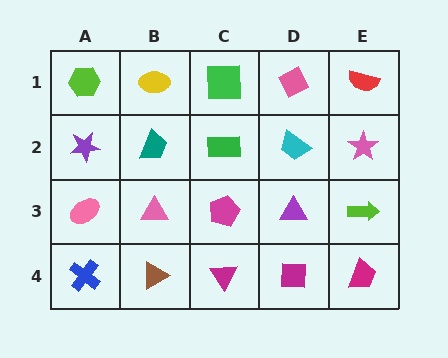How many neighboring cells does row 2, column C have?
4.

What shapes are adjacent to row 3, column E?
A pink star (row 2, column E), a magenta trapezoid (row 4, column E), a purple triangle (row 3, column D).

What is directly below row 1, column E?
A pink star.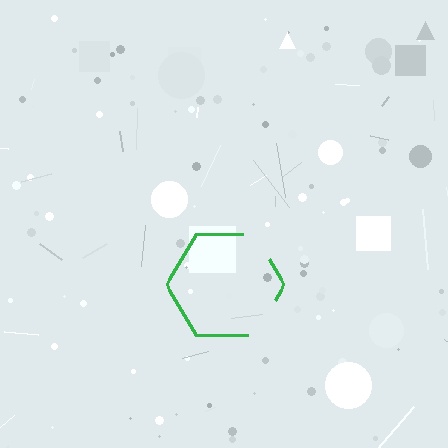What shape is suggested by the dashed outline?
The dashed outline suggests a hexagon.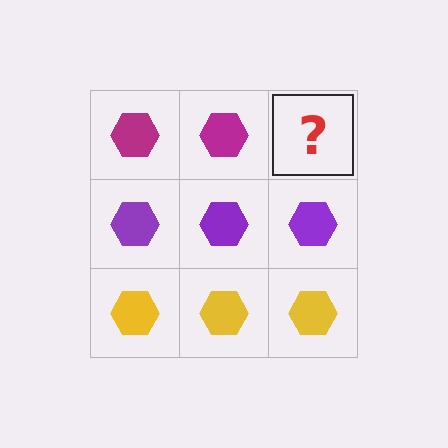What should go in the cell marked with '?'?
The missing cell should contain a magenta hexagon.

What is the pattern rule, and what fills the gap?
The rule is that each row has a consistent color. The gap should be filled with a magenta hexagon.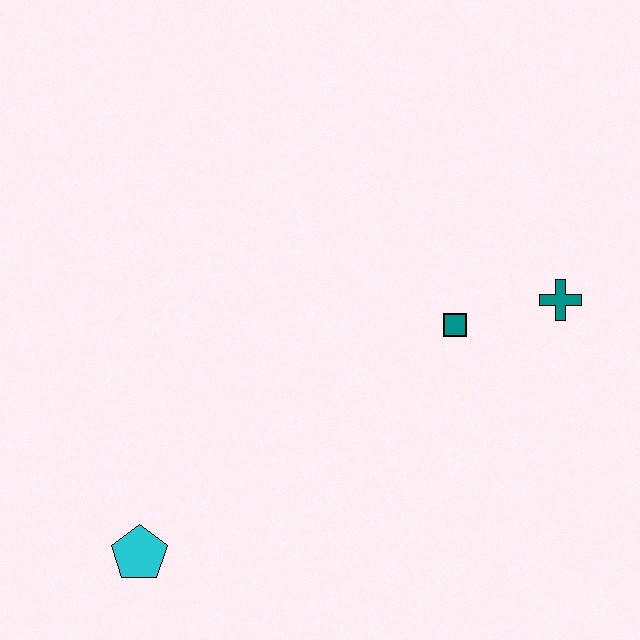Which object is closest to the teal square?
The teal cross is closest to the teal square.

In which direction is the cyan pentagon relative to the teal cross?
The cyan pentagon is to the left of the teal cross.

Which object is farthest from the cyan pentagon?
The teal cross is farthest from the cyan pentagon.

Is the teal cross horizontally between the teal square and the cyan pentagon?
No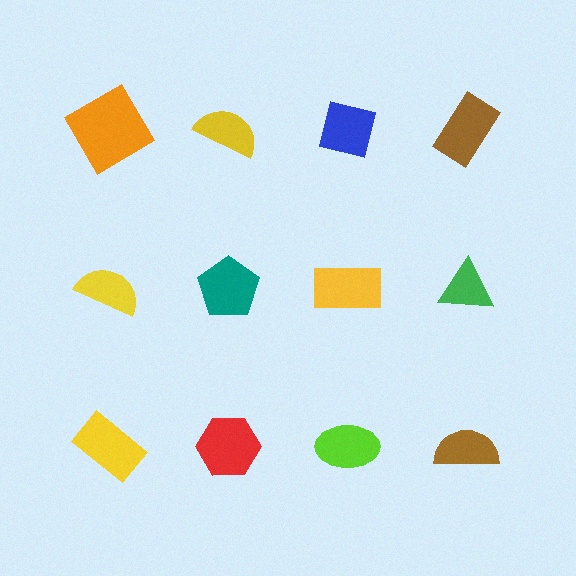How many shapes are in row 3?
4 shapes.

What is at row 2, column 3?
A yellow rectangle.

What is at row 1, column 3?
A blue square.